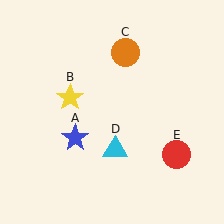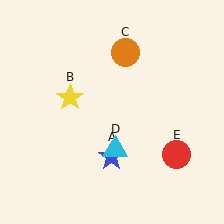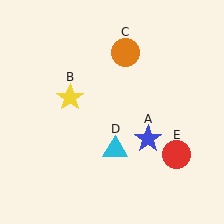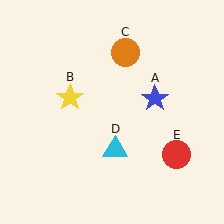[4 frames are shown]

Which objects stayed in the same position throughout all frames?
Yellow star (object B) and orange circle (object C) and cyan triangle (object D) and red circle (object E) remained stationary.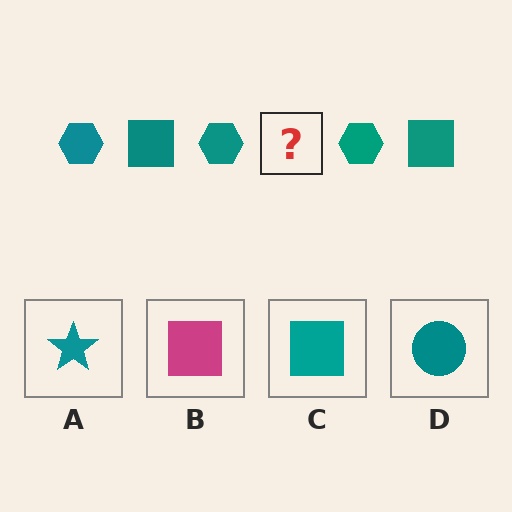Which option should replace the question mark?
Option C.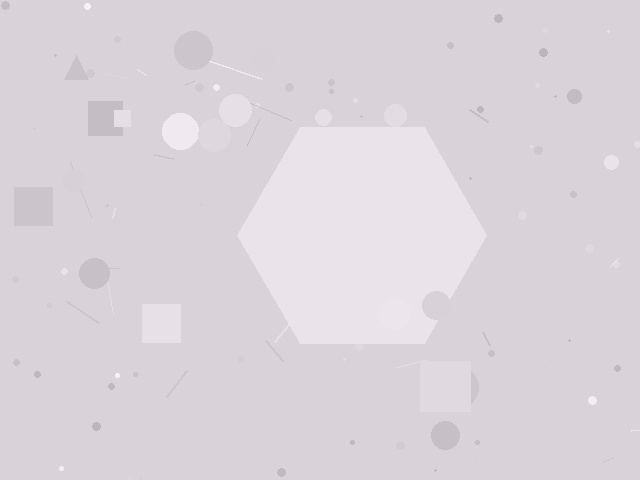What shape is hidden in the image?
A hexagon is hidden in the image.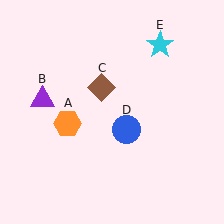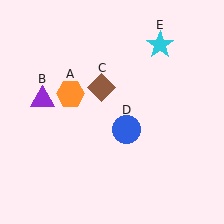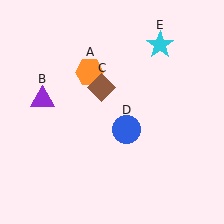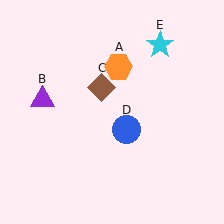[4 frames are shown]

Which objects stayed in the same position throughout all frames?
Purple triangle (object B) and brown diamond (object C) and blue circle (object D) and cyan star (object E) remained stationary.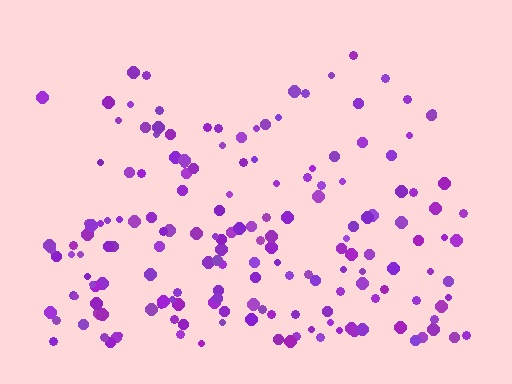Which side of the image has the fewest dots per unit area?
The top.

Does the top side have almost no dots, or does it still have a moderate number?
Still a moderate number, just noticeably fewer than the bottom.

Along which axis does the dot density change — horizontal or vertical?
Vertical.